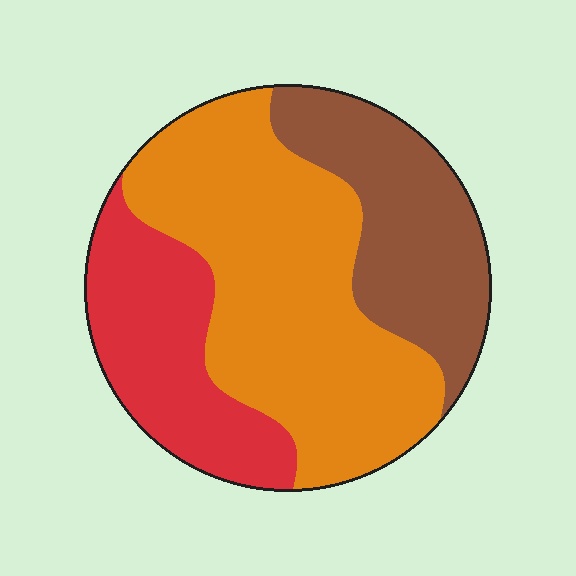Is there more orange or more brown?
Orange.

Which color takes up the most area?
Orange, at roughly 50%.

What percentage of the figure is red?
Red takes up about one quarter (1/4) of the figure.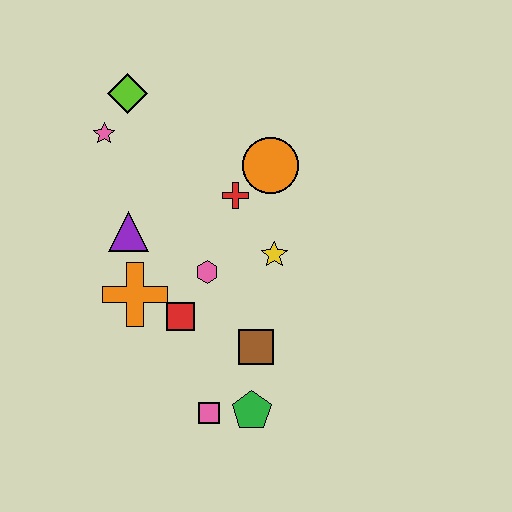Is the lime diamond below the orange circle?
No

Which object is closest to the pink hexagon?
The red square is closest to the pink hexagon.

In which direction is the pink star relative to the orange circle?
The pink star is to the left of the orange circle.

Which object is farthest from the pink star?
The green pentagon is farthest from the pink star.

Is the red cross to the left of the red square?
No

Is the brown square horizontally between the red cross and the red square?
No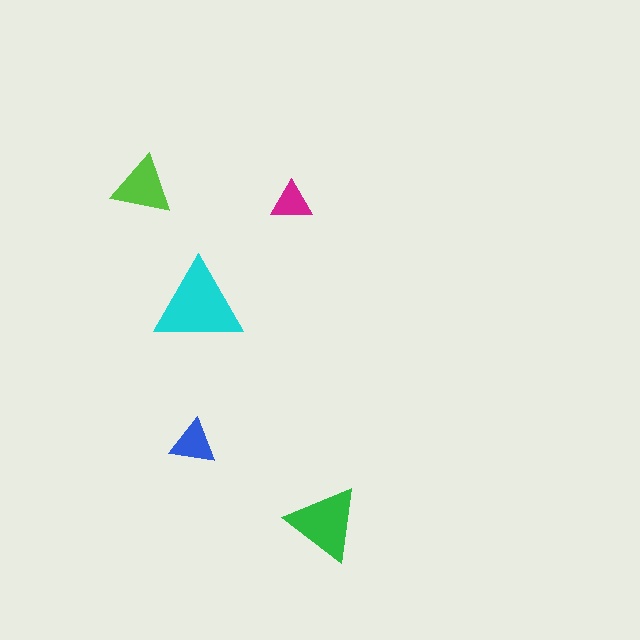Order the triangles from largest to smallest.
the cyan one, the green one, the lime one, the blue one, the magenta one.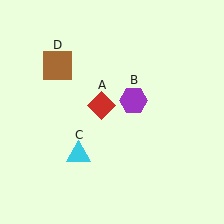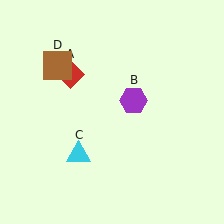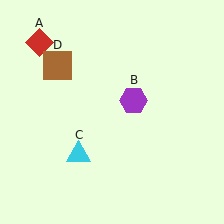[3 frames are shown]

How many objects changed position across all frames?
1 object changed position: red diamond (object A).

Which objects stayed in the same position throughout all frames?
Purple hexagon (object B) and cyan triangle (object C) and brown square (object D) remained stationary.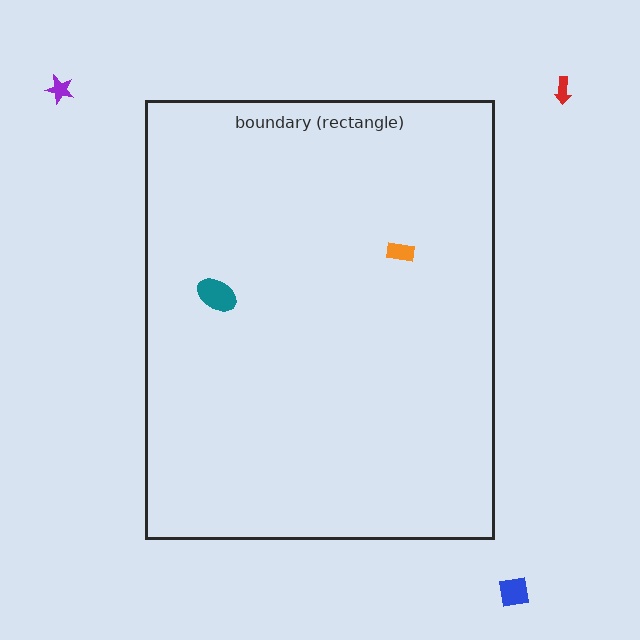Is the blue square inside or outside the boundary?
Outside.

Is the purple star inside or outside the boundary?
Outside.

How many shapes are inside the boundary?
2 inside, 3 outside.